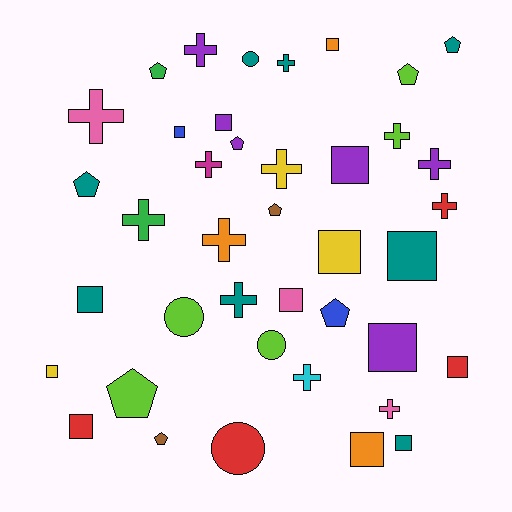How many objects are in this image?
There are 40 objects.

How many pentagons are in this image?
There are 9 pentagons.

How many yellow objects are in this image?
There are 3 yellow objects.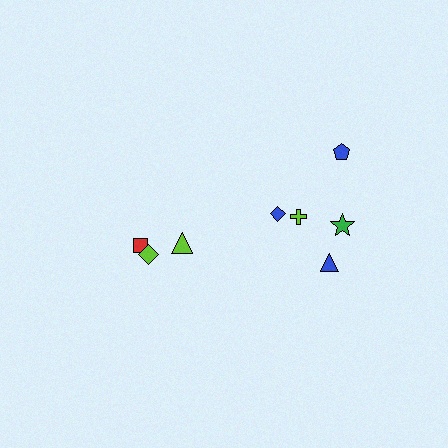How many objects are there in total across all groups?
There are 8 objects.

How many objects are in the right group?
There are 5 objects.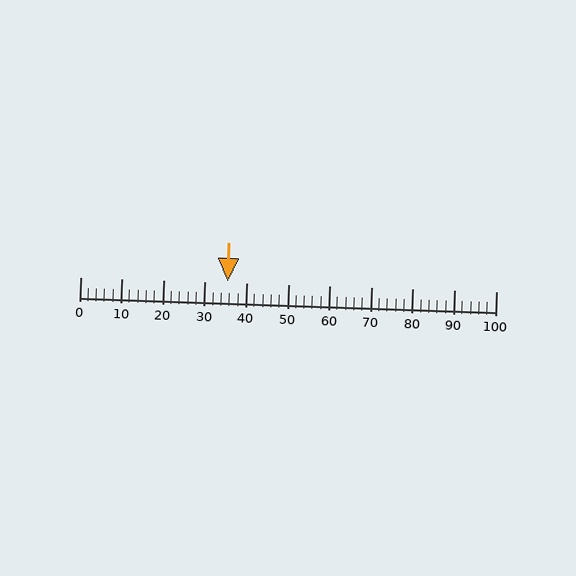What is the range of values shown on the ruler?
The ruler shows values from 0 to 100.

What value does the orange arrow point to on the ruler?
The orange arrow points to approximately 35.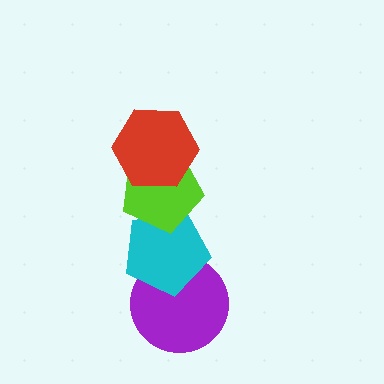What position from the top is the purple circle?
The purple circle is 4th from the top.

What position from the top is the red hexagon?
The red hexagon is 1st from the top.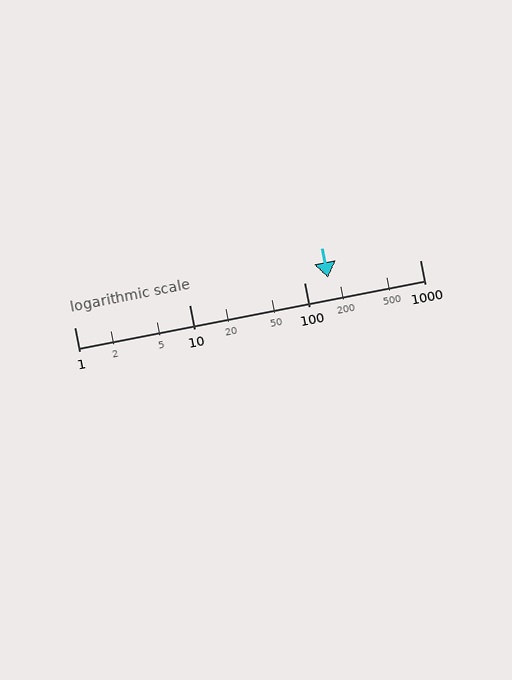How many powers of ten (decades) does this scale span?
The scale spans 3 decades, from 1 to 1000.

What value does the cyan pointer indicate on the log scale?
The pointer indicates approximately 160.